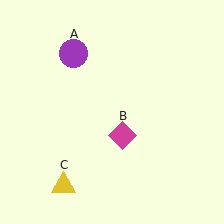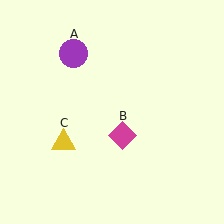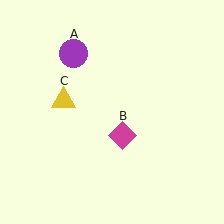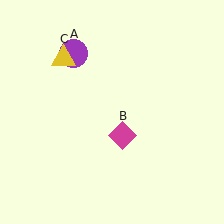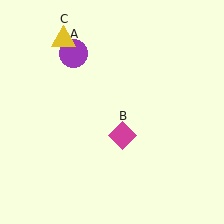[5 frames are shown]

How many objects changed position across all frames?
1 object changed position: yellow triangle (object C).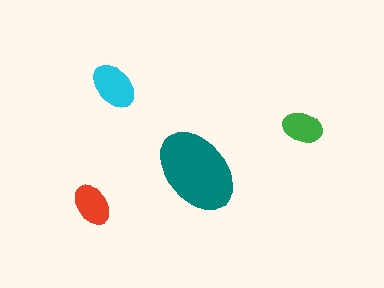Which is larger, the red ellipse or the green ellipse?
The red one.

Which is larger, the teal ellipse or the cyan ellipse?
The teal one.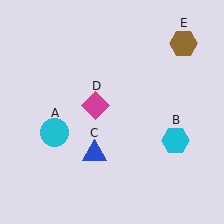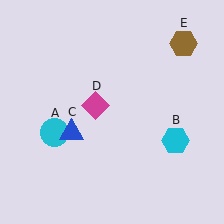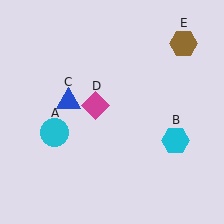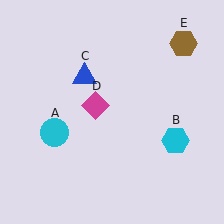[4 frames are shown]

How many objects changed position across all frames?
1 object changed position: blue triangle (object C).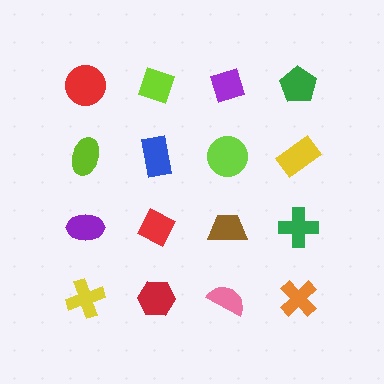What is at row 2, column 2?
A blue rectangle.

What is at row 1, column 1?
A red circle.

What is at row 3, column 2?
A red diamond.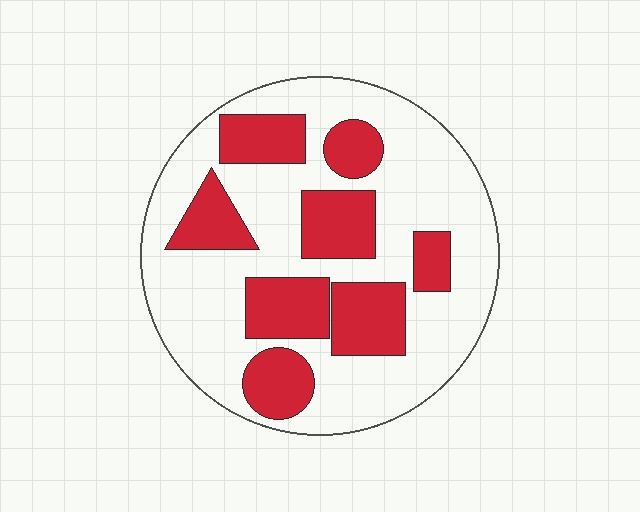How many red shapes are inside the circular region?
8.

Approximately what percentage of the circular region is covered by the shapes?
Approximately 35%.